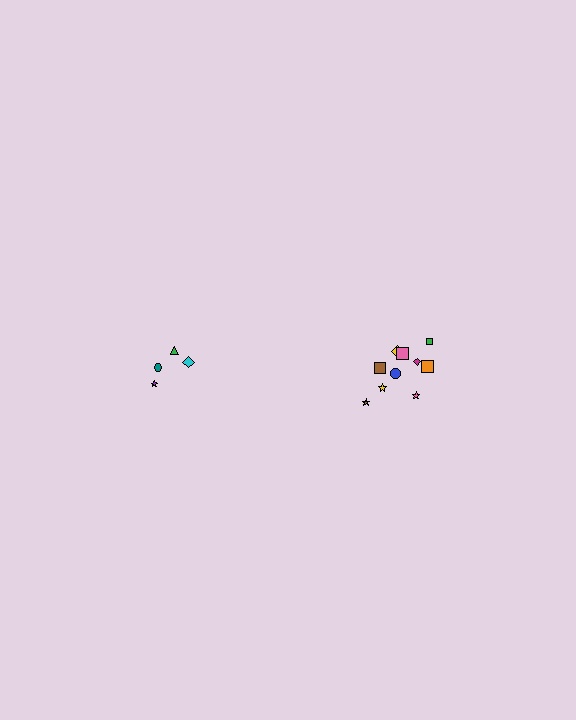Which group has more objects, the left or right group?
The right group.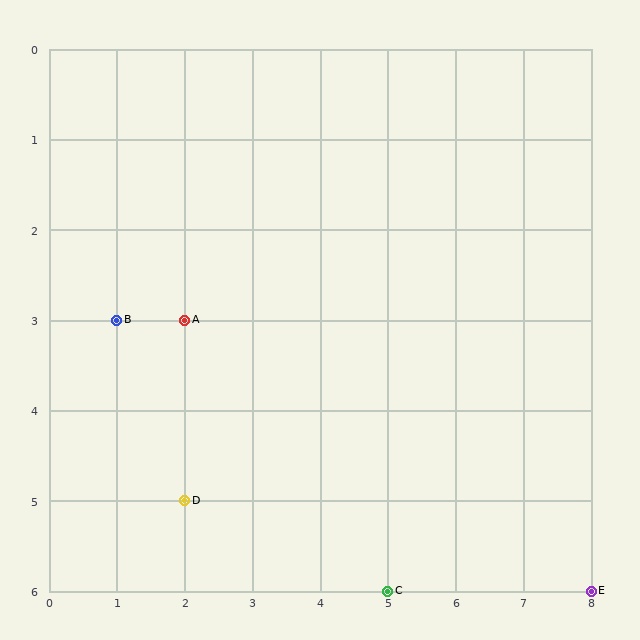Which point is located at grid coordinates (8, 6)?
Point E is at (8, 6).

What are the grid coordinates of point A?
Point A is at grid coordinates (2, 3).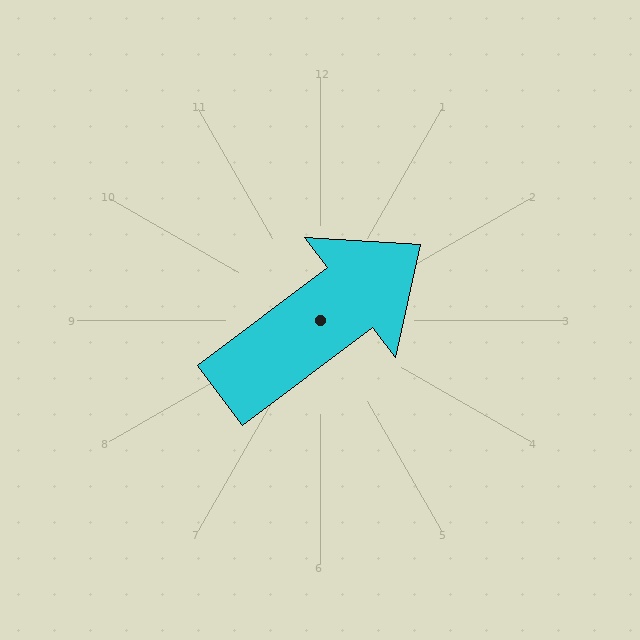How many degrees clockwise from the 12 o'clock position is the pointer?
Approximately 53 degrees.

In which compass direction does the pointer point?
Northeast.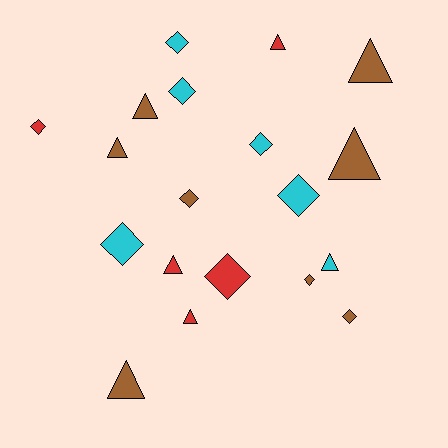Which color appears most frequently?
Brown, with 8 objects.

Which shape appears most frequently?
Diamond, with 10 objects.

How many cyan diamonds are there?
There are 5 cyan diamonds.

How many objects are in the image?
There are 19 objects.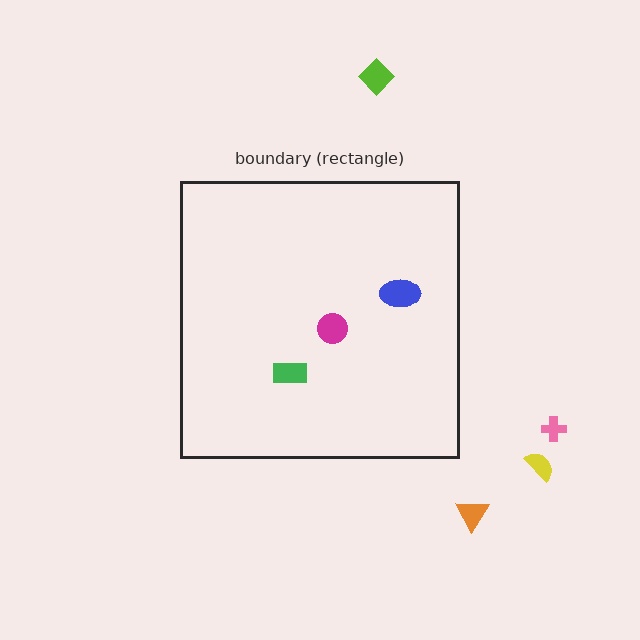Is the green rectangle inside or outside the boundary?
Inside.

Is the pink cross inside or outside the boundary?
Outside.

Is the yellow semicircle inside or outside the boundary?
Outside.